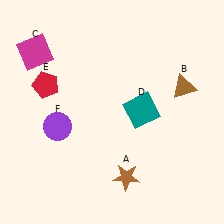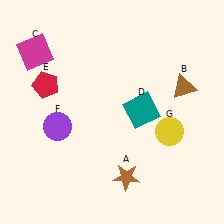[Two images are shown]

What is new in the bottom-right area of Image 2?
A yellow circle (G) was added in the bottom-right area of Image 2.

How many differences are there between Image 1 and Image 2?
There is 1 difference between the two images.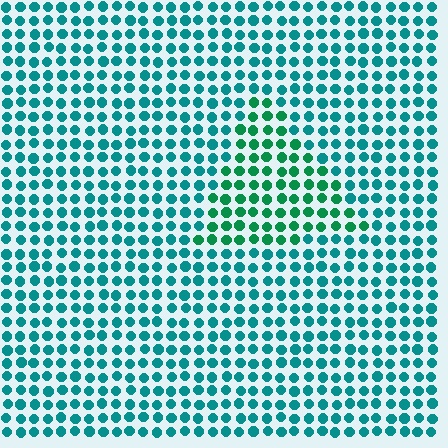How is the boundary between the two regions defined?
The boundary is defined purely by a slight shift in hue (about 31 degrees). Spacing, size, and orientation are identical on both sides.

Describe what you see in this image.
The image is filled with small teal elements in a uniform arrangement. A triangle-shaped region is visible where the elements are tinted to a slightly different hue, forming a subtle color boundary.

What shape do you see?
I see a triangle.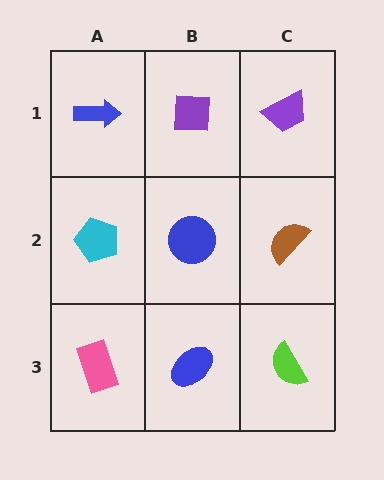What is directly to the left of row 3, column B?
A pink rectangle.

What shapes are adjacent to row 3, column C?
A brown semicircle (row 2, column C), a blue ellipse (row 3, column B).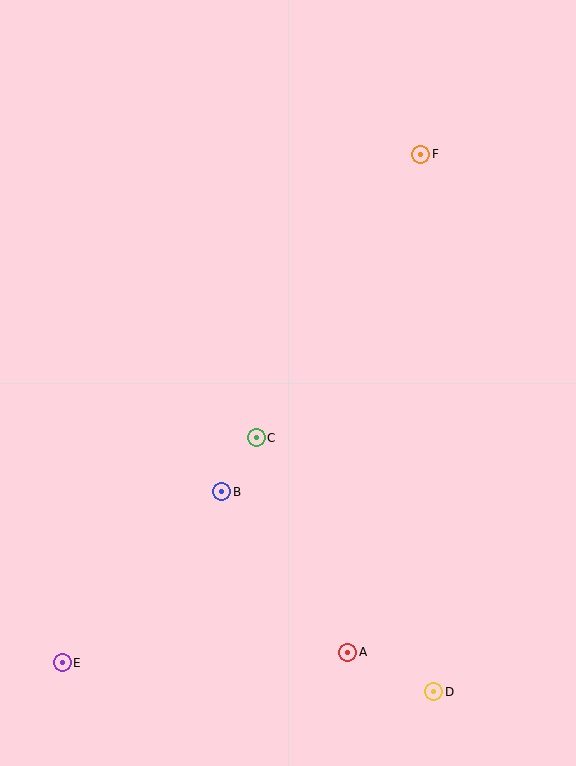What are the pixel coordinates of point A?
Point A is at (348, 652).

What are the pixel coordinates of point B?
Point B is at (222, 492).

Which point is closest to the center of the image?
Point C at (256, 438) is closest to the center.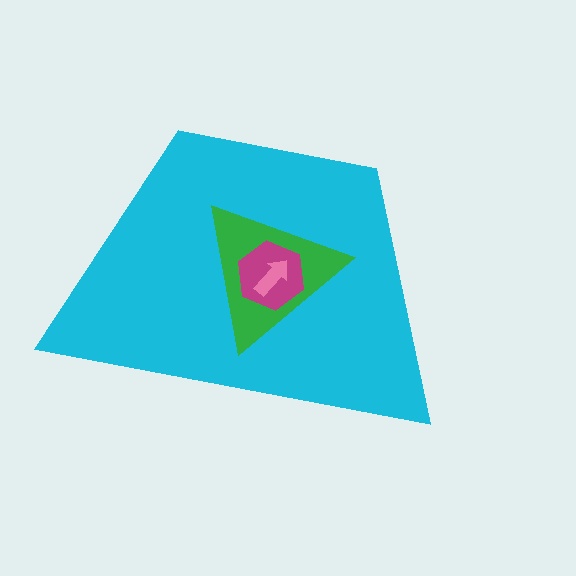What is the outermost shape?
The cyan trapezoid.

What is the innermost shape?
The pink arrow.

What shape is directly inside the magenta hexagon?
The pink arrow.